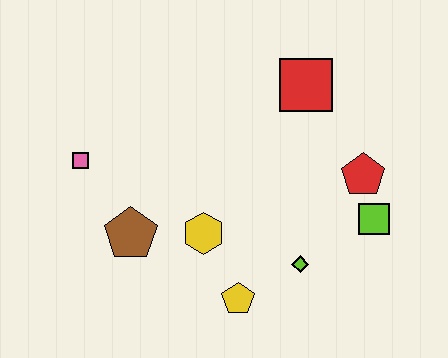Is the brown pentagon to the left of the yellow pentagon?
Yes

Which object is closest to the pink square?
The brown pentagon is closest to the pink square.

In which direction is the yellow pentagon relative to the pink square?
The yellow pentagon is to the right of the pink square.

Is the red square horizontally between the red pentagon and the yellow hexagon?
Yes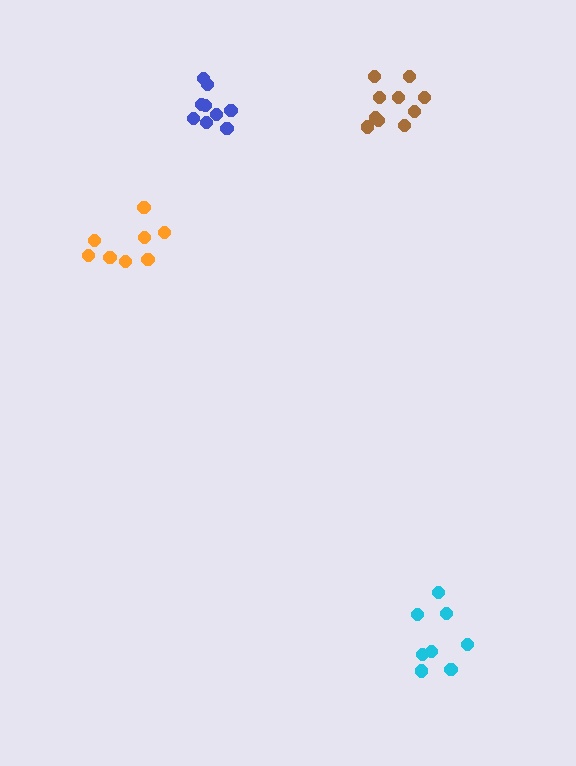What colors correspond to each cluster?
The clusters are colored: orange, blue, brown, cyan.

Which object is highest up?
The brown cluster is topmost.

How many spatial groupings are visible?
There are 4 spatial groupings.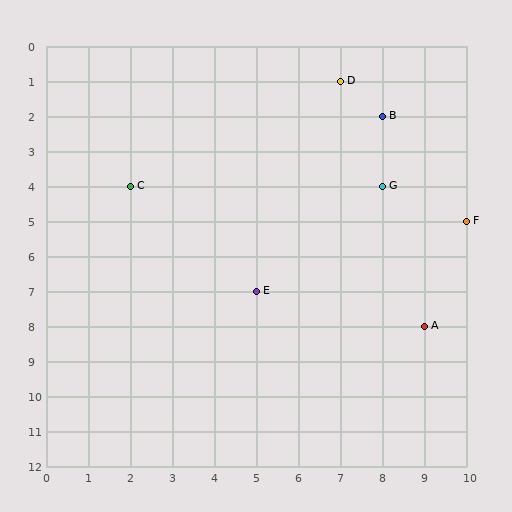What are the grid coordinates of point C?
Point C is at grid coordinates (2, 4).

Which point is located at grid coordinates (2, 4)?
Point C is at (2, 4).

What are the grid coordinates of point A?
Point A is at grid coordinates (9, 8).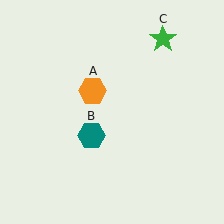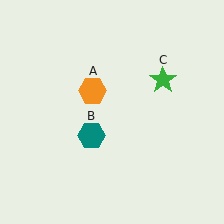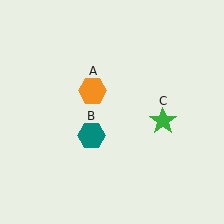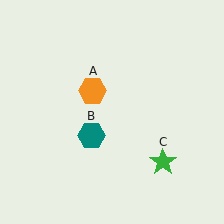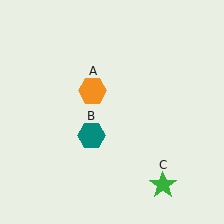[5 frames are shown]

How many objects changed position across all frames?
1 object changed position: green star (object C).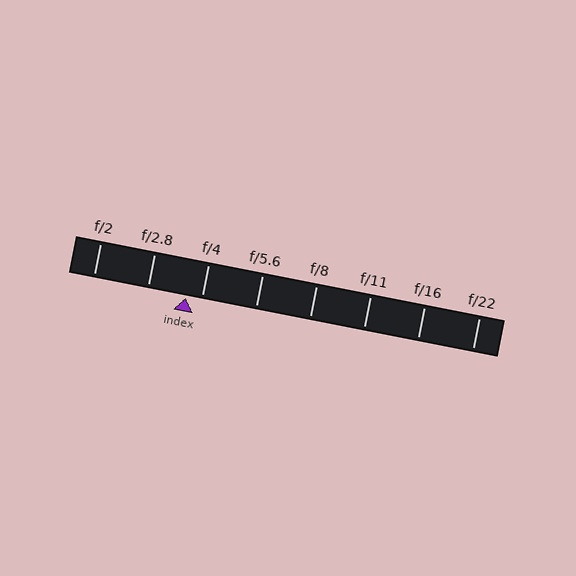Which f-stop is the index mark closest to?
The index mark is closest to f/4.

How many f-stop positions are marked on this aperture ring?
There are 8 f-stop positions marked.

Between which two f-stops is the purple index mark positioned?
The index mark is between f/2.8 and f/4.